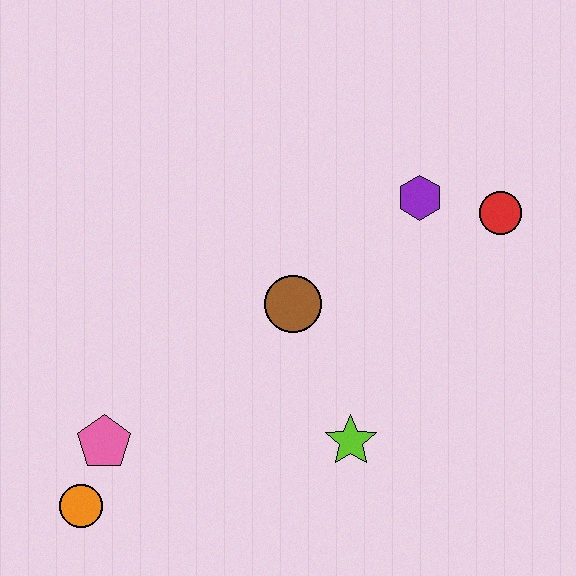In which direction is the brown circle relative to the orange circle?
The brown circle is to the right of the orange circle.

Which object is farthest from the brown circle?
The orange circle is farthest from the brown circle.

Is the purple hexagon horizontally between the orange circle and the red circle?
Yes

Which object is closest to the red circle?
The purple hexagon is closest to the red circle.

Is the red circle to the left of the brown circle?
No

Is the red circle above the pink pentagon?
Yes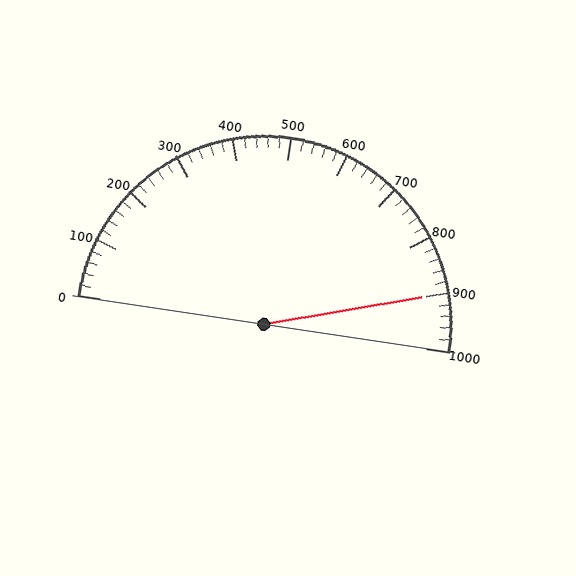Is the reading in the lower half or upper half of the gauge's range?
The reading is in the upper half of the range (0 to 1000).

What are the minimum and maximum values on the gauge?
The gauge ranges from 0 to 1000.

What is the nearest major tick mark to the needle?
The nearest major tick mark is 900.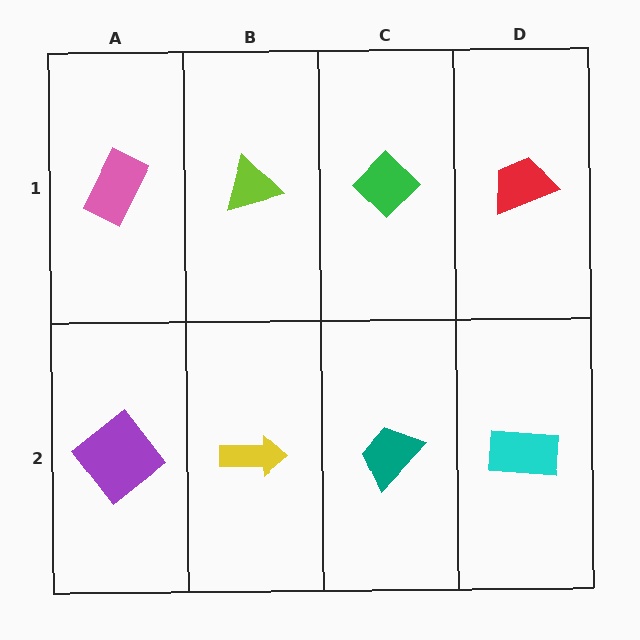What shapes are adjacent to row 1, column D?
A cyan rectangle (row 2, column D), a green diamond (row 1, column C).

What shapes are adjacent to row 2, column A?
A pink rectangle (row 1, column A), a yellow arrow (row 2, column B).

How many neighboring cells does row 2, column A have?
2.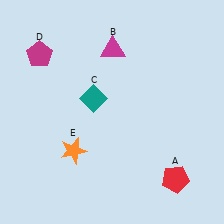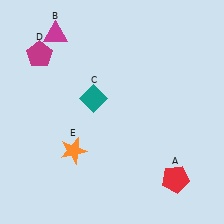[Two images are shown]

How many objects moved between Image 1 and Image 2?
1 object moved between the two images.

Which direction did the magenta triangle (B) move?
The magenta triangle (B) moved left.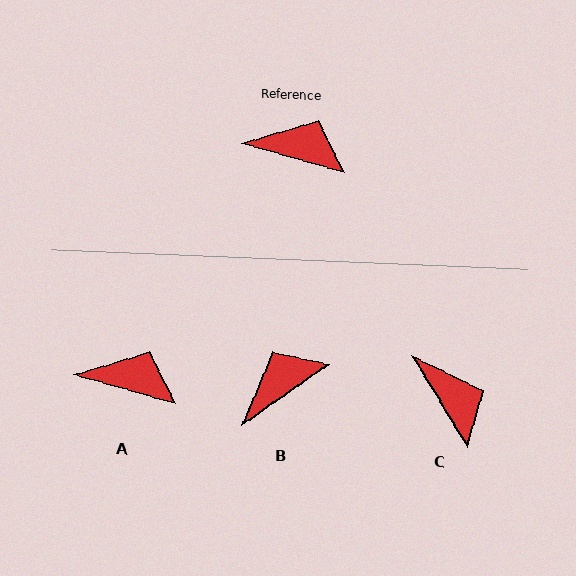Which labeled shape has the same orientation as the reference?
A.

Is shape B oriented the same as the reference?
No, it is off by about 51 degrees.